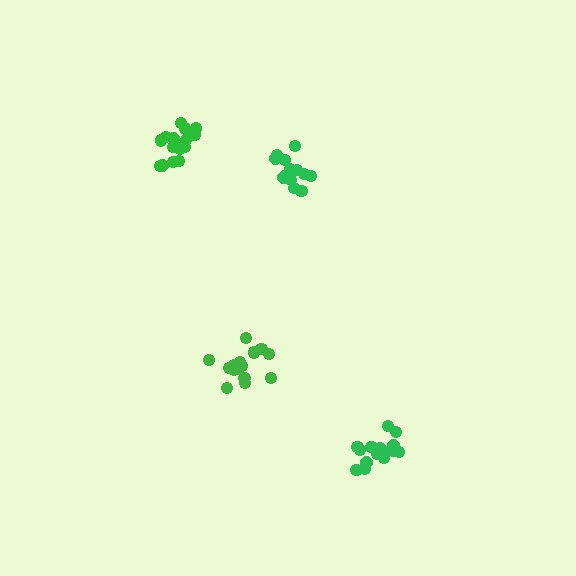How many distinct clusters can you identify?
There are 4 distinct clusters.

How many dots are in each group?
Group 1: 15 dots, Group 2: 15 dots, Group 3: 13 dots, Group 4: 15 dots (58 total).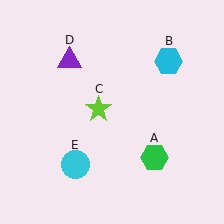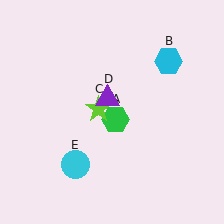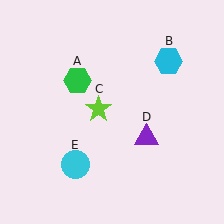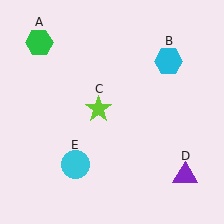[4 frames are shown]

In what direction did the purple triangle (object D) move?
The purple triangle (object D) moved down and to the right.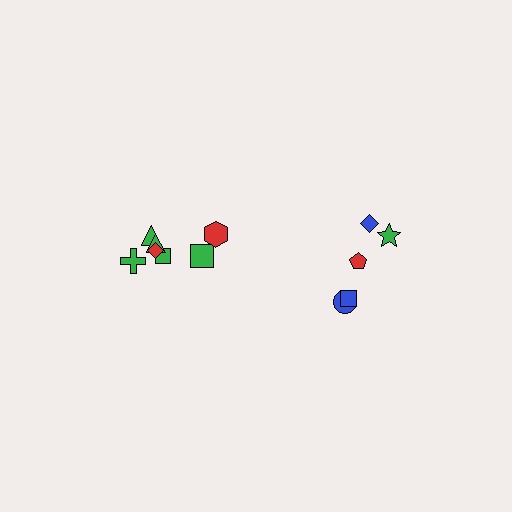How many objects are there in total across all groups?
There are 12 objects.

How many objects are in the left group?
There are 7 objects.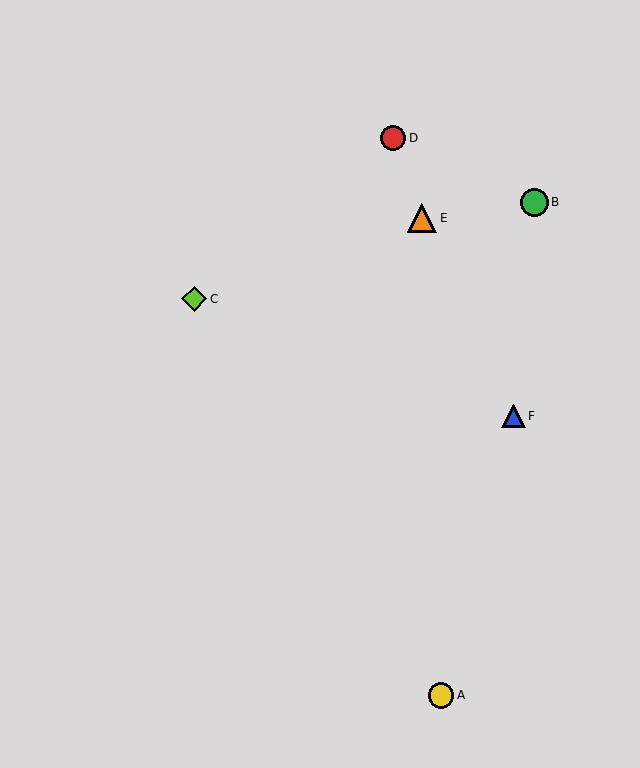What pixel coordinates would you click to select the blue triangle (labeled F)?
Click at (514, 416) to select the blue triangle F.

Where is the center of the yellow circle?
The center of the yellow circle is at (441, 695).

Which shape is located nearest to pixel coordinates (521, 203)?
The green circle (labeled B) at (534, 202) is nearest to that location.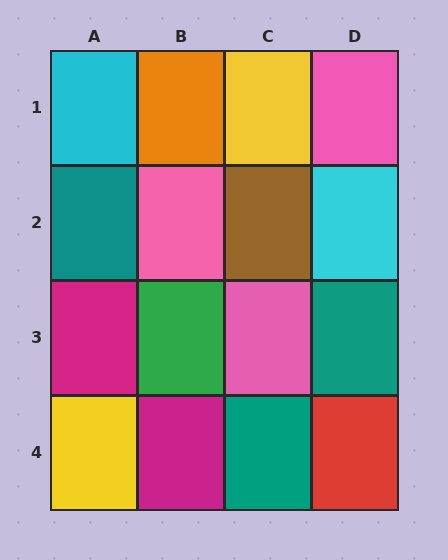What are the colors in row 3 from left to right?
Magenta, green, pink, teal.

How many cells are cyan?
2 cells are cyan.